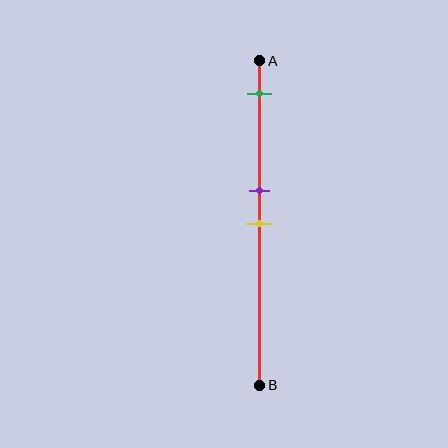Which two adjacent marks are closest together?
The purple and yellow marks are the closest adjacent pair.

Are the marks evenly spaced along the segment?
No, the marks are not evenly spaced.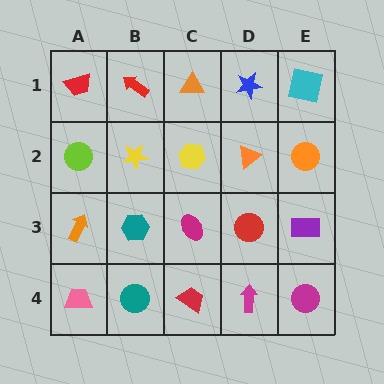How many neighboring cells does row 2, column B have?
4.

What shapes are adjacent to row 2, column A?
A red trapezoid (row 1, column A), an orange arrow (row 3, column A), a yellow star (row 2, column B).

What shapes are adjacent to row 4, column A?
An orange arrow (row 3, column A), a teal circle (row 4, column B).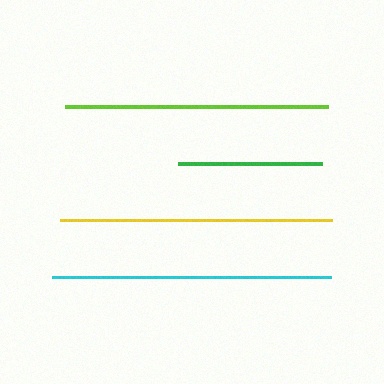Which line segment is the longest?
The cyan line is the longest at approximately 279 pixels.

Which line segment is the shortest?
The green line is the shortest at approximately 144 pixels.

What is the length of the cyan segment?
The cyan segment is approximately 279 pixels long.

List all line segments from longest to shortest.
From longest to shortest: cyan, yellow, lime, green.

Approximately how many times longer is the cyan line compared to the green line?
The cyan line is approximately 1.9 times the length of the green line.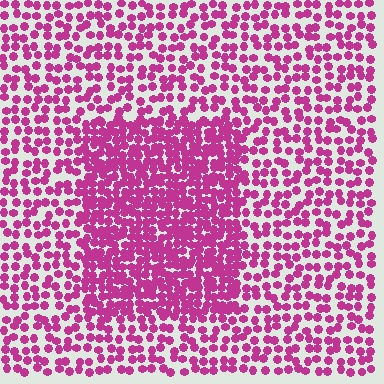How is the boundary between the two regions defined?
The boundary is defined by a change in element density (approximately 1.9x ratio). All elements are the same color, size, and shape.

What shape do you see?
I see a rectangle.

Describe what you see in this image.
The image contains small magenta elements arranged at two different densities. A rectangle-shaped region is visible where the elements are more densely packed than the surrounding area.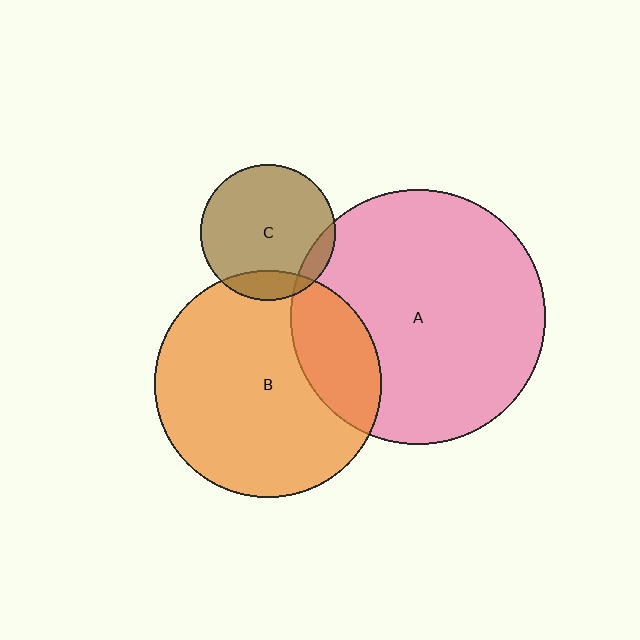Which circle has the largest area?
Circle A (pink).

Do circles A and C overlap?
Yes.